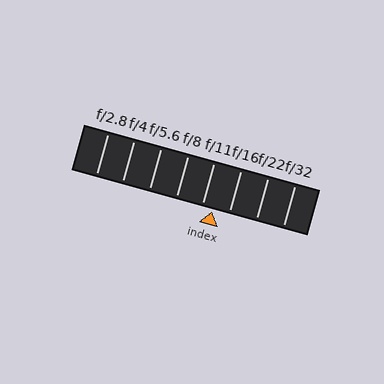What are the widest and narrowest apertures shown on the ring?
The widest aperture shown is f/2.8 and the narrowest is f/32.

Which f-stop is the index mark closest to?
The index mark is closest to f/11.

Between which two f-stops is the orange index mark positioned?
The index mark is between f/11 and f/16.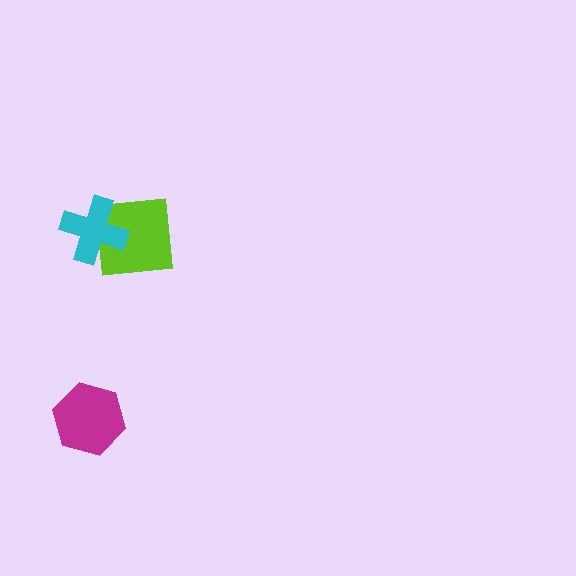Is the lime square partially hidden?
Yes, it is partially covered by another shape.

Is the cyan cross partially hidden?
No, no other shape covers it.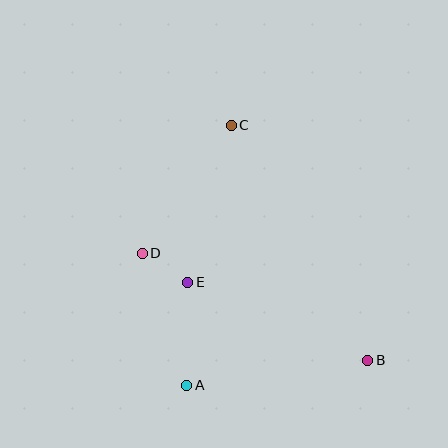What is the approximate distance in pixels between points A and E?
The distance between A and E is approximately 103 pixels.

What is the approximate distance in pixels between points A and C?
The distance between A and C is approximately 264 pixels.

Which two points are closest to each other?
Points D and E are closest to each other.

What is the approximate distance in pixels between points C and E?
The distance between C and E is approximately 163 pixels.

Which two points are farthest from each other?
Points B and C are farthest from each other.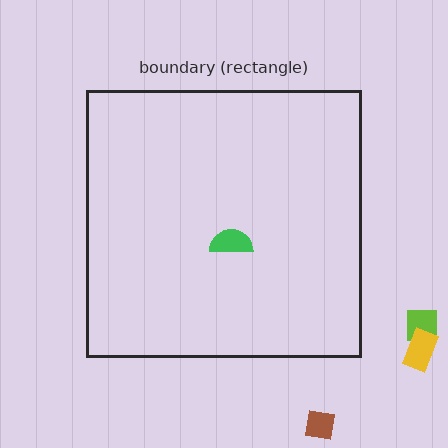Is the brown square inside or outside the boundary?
Outside.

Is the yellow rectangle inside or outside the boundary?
Outside.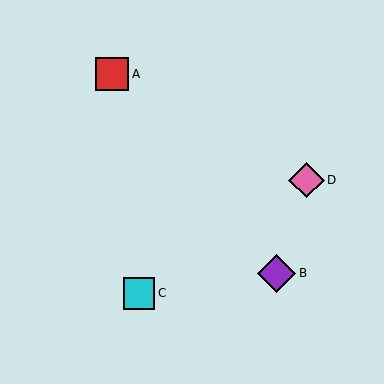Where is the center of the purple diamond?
The center of the purple diamond is at (277, 273).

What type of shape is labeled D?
Shape D is a pink diamond.